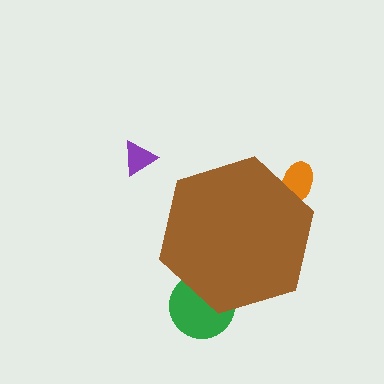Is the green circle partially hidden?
Yes, the green circle is partially hidden behind the brown hexagon.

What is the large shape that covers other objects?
A brown hexagon.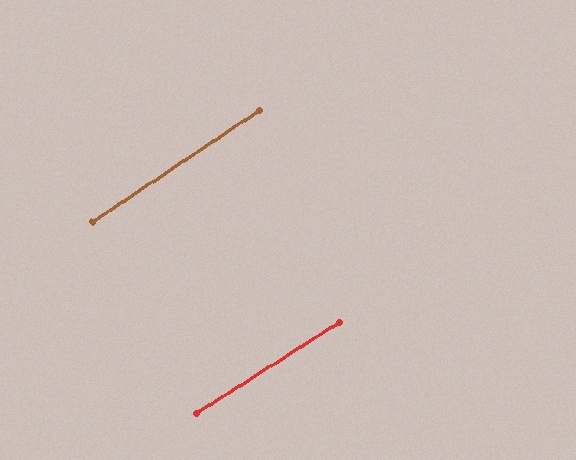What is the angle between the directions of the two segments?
Approximately 1 degree.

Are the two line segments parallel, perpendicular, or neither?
Parallel — their directions differ by only 1.2°.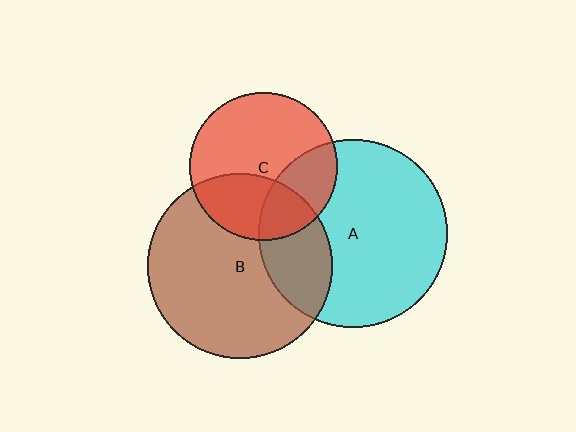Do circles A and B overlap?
Yes.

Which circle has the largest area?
Circle A (cyan).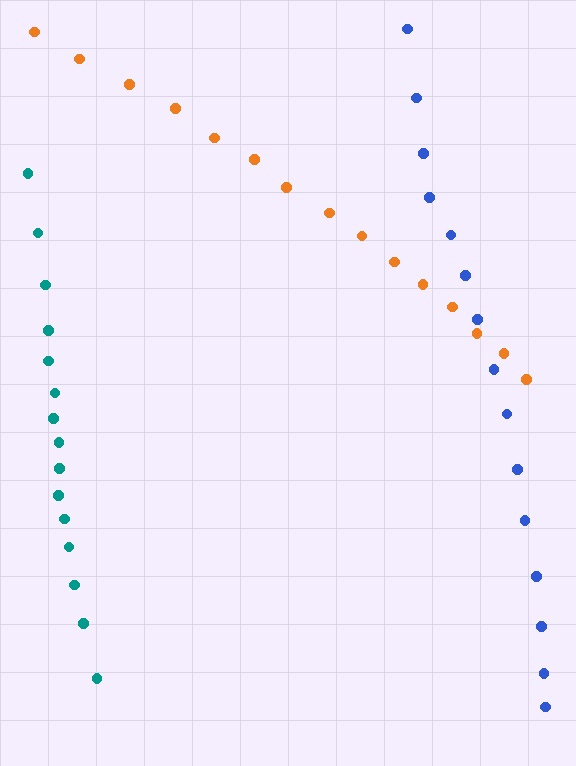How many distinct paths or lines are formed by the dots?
There are 3 distinct paths.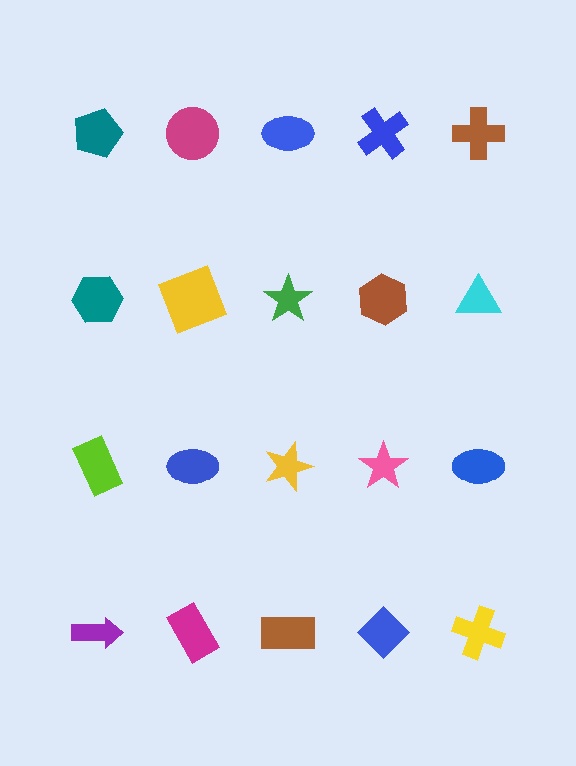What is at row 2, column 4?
A brown hexagon.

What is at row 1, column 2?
A magenta circle.